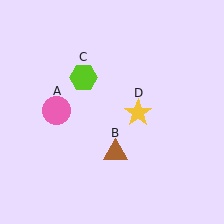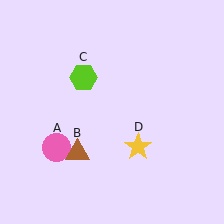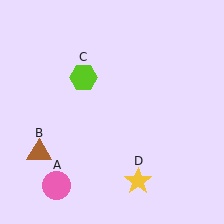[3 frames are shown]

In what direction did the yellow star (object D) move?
The yellow star (object D) moved down.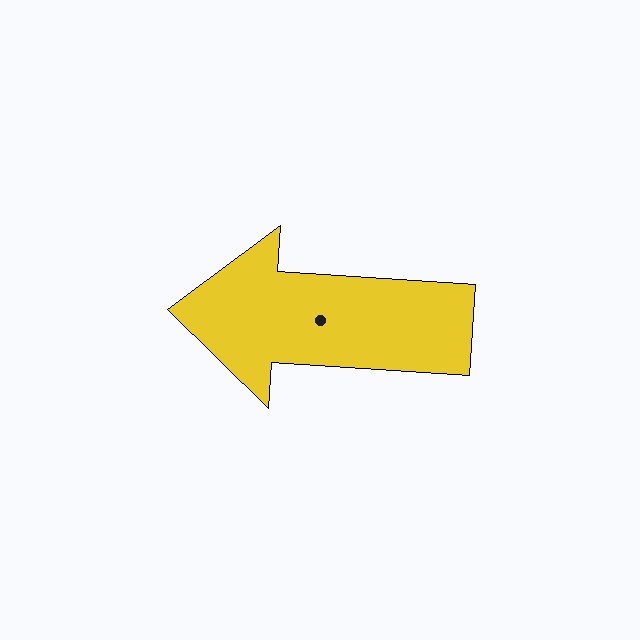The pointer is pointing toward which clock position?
Roughly 9 o'clock.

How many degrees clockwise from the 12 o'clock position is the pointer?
Approximately 274 degrees.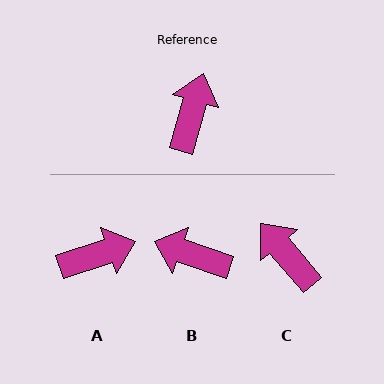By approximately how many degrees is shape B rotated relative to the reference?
Approximately 87 degrees counter-clockwise.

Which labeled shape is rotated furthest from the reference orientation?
B, about 87 degrees away.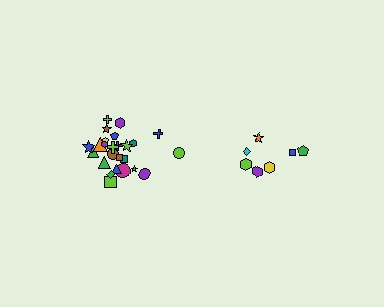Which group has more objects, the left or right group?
The left group.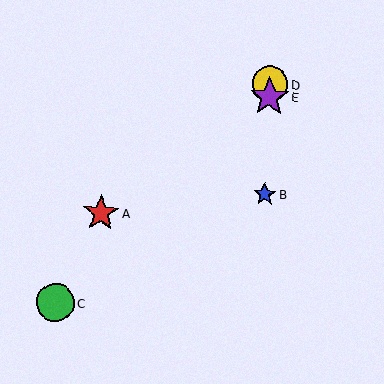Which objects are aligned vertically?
Objects B, D, E are aligned vertically.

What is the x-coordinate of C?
Object C is at x≈55.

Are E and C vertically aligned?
No, E is at x≈269 and C is at x≈55.